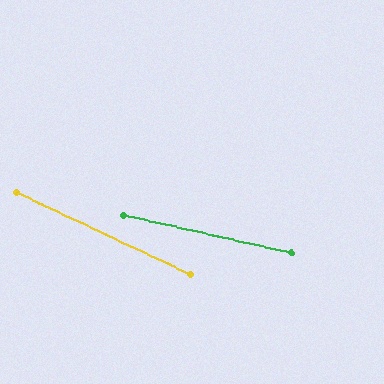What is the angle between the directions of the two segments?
Approximately 12 degrees.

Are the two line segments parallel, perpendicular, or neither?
Neither parallel nor perpendicular — they differ by about 12°.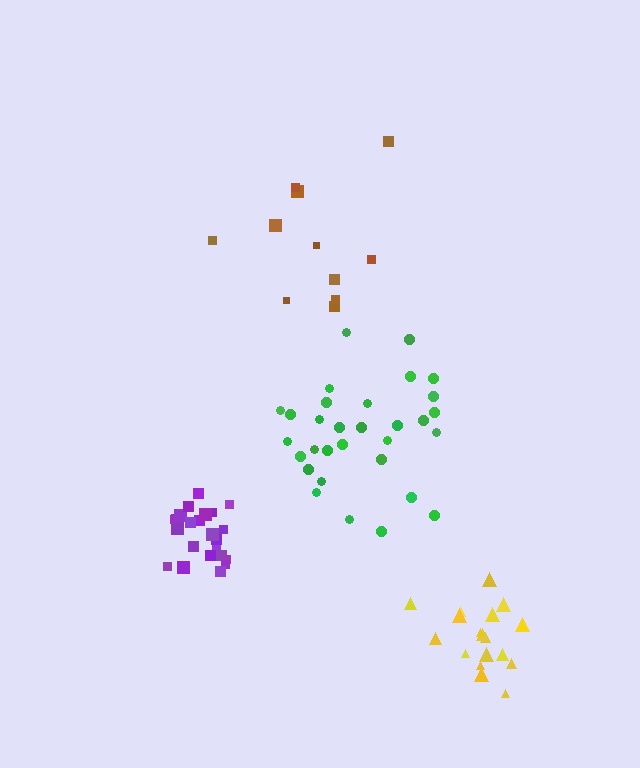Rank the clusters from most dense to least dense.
purple, yellow, green, brown.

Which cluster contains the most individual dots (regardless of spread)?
Green (31).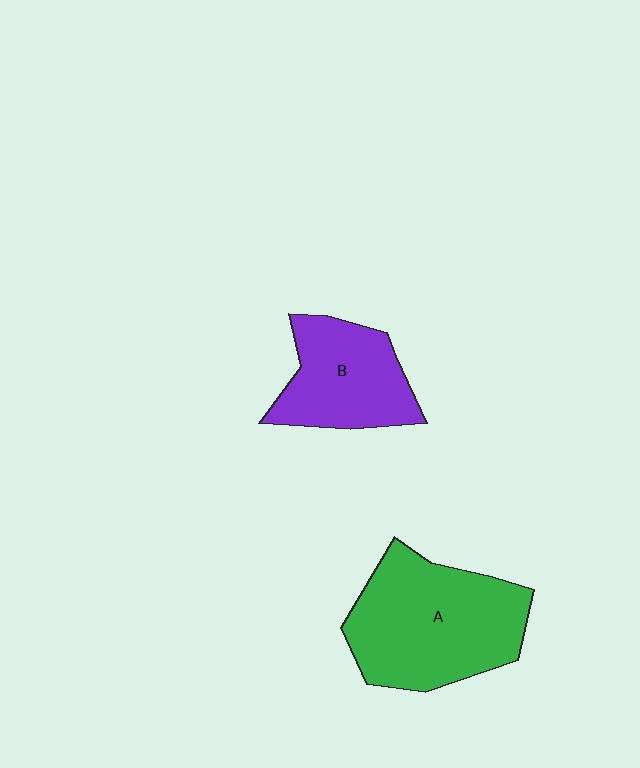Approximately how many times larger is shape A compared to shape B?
Approximately 1.5 times.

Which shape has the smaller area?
Shape B (purple).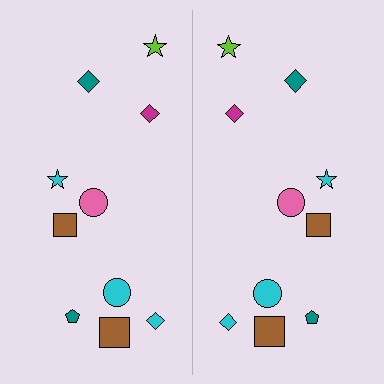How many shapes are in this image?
There are 20 shapes in this image.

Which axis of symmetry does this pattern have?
The pattern has a vertical axis of symmetry running through the center of the image.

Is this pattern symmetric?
Yes, this pattern has bilateral (reflection) symmetry.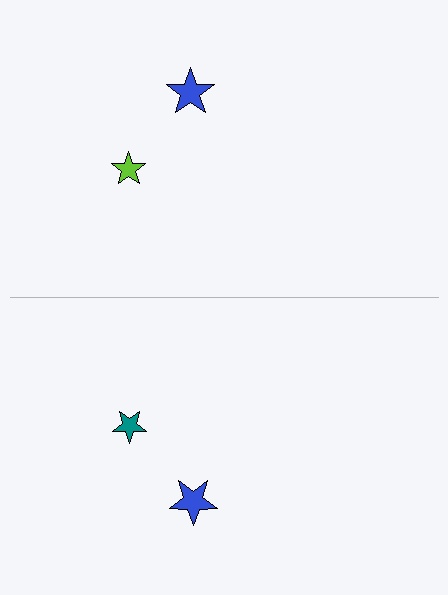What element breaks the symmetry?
The teal star on the bottom side breaks the symmetry — its mirror counterpart is lime.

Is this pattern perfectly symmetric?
No, the pattern is not perfectly symmetric. The teal star on the bottom side breaks the symmetry — its mirror counterpart is lime.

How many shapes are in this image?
There are 4 shapes in this image.